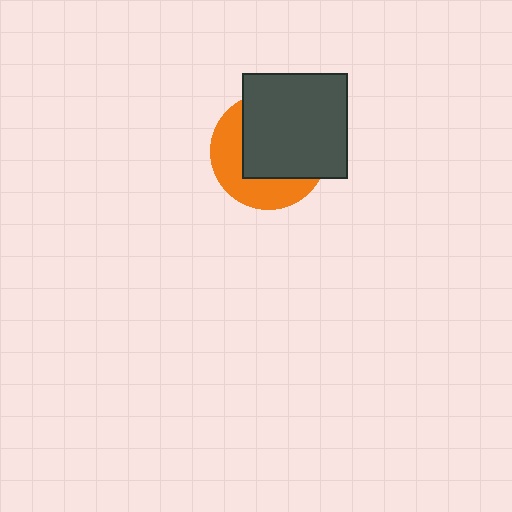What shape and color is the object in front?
The object in front is a dark gray square.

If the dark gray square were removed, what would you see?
You would see the complete orange circle.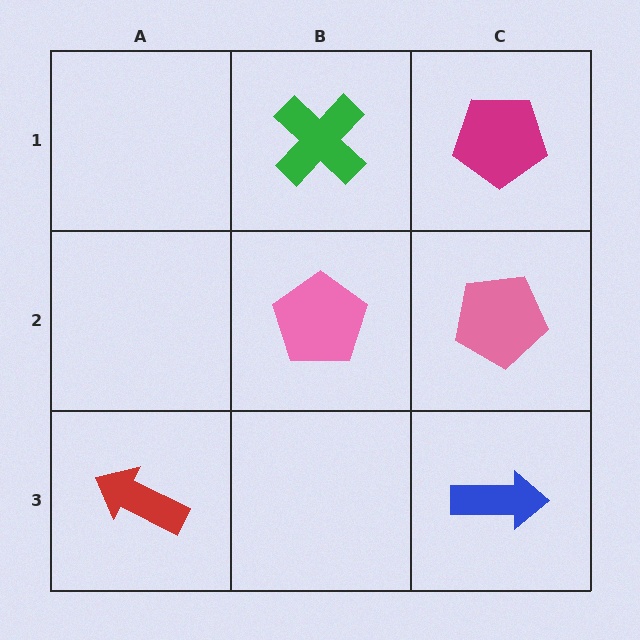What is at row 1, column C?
A magenta pentagon.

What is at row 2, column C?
A pink pentagon.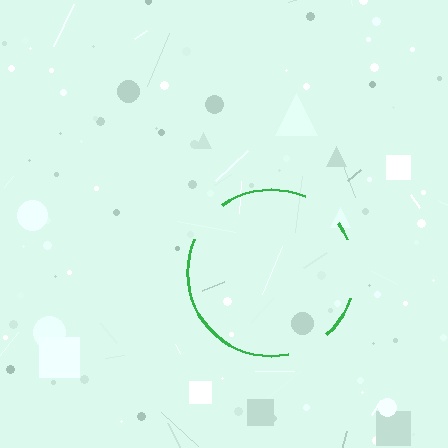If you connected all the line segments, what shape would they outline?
They would outline a circle.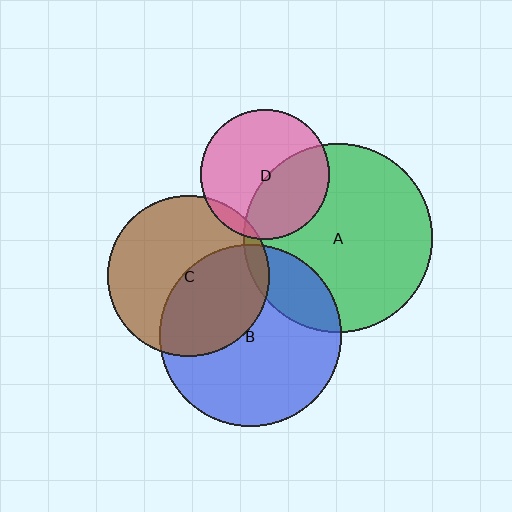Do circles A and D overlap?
Yes.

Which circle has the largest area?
Circle A (green).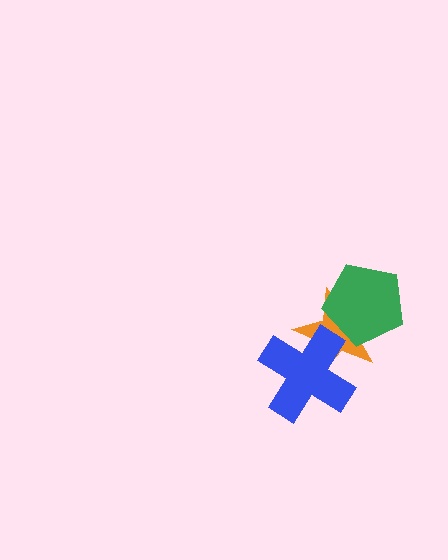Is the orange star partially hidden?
Yes, it is partially covered by another shape.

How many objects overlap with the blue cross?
1 object overlaps with the blue cross.